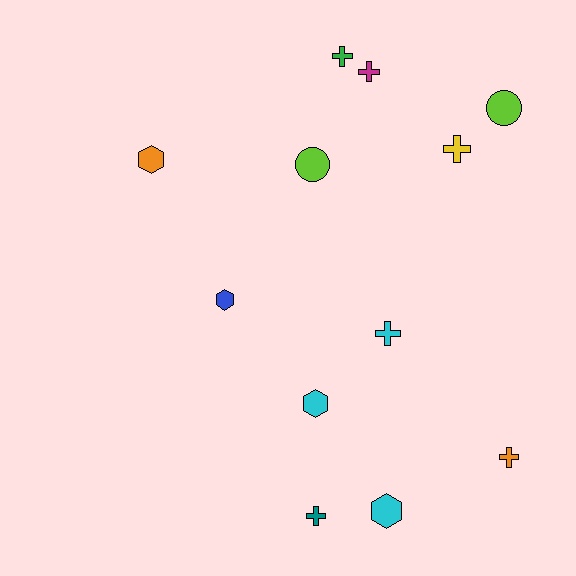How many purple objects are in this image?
There are no purple objects.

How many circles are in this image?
There are 2 circles.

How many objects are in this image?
There are 12 objects.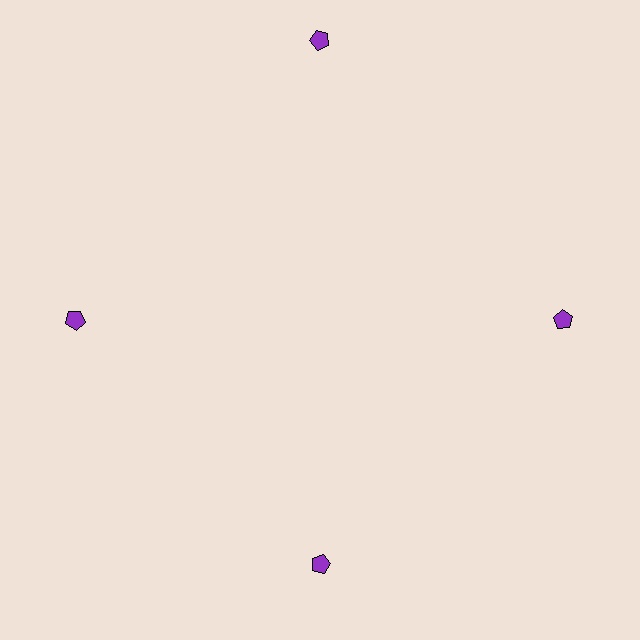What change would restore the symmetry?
The symmetry would be restored by moving it inward, back onto the ring so that all 4 pentagons sit at equal angles and equal distance from the center.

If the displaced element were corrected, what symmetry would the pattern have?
It would have 4-fold rotational symmetry — the pattern would map onto itself every 90 degrees.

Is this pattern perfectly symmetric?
No. The 4 purple pentagons are arranged in a ring, but one element near the 12 o'clock position is pushed outward from the center, breaking the 4-fold rotational symmetry.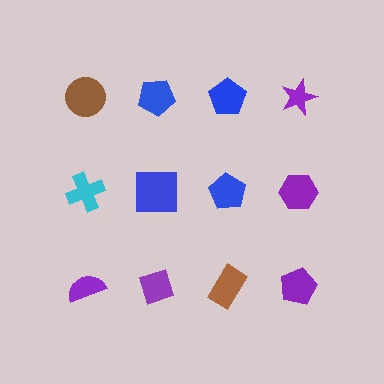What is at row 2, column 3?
A blue pentagon.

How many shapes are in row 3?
4 shapes.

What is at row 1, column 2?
A blue pentagon.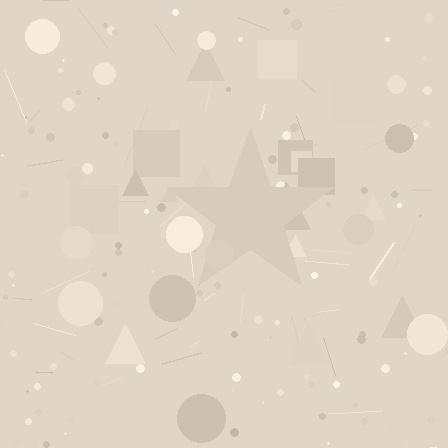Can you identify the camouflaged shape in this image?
The camouflaged shape is a star.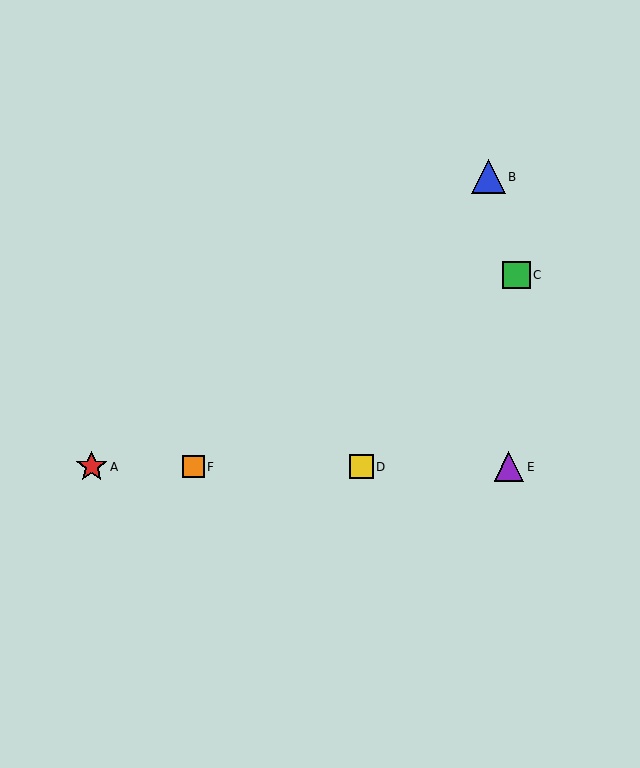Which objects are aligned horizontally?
Objects A, D, E, F are aligned horizontally.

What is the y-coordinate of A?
Object A is at y≈467.